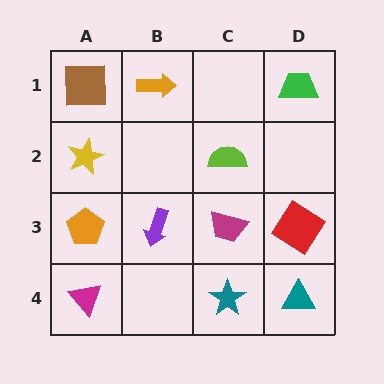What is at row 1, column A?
A brown square.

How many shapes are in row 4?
3 shapes.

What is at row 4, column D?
A teal triangle.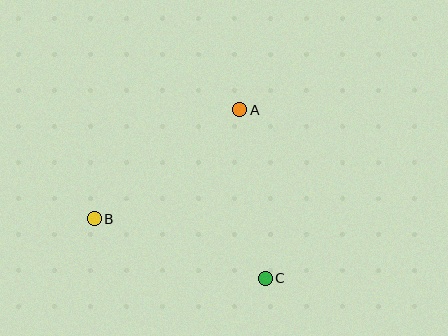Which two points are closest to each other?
Points A and C are closest to each other.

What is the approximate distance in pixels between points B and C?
The distance between B and C is approximately 181 pixels.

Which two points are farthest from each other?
Points A and B are farthest from each other.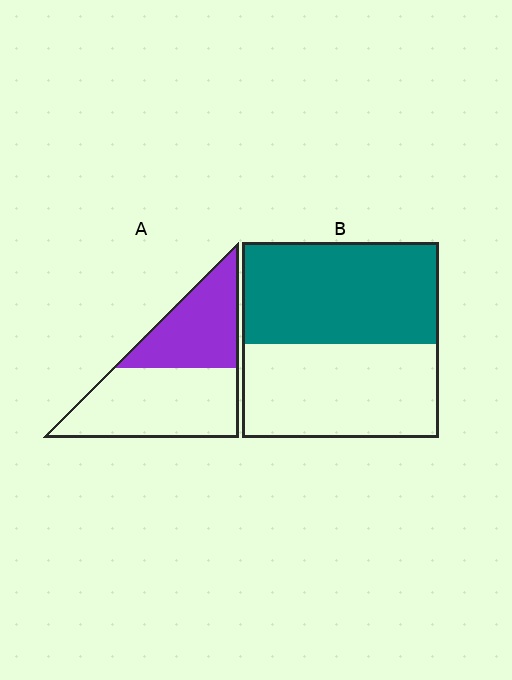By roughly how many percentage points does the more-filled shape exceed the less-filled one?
By roughly 10 percentage points (B over A).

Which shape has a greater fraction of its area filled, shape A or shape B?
Shape B.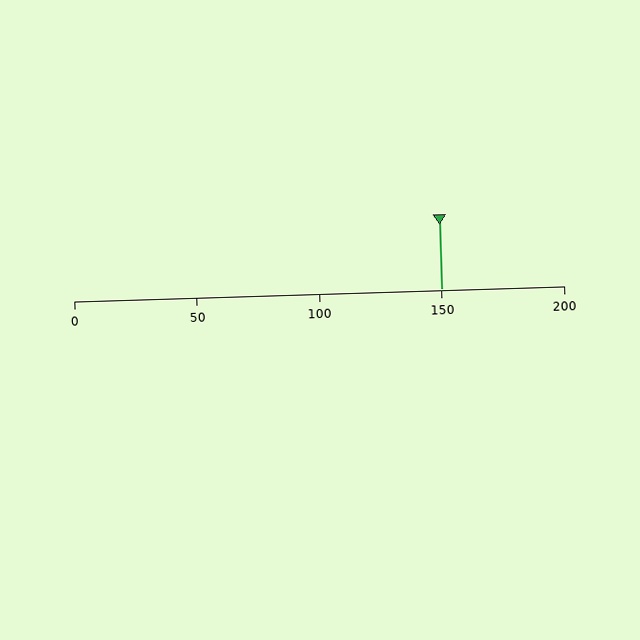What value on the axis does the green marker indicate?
The marker indicates approximately 150.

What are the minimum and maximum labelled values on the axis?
The axis runs from 0 to 200.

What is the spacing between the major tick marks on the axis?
The major ticks are spaced 50 apart.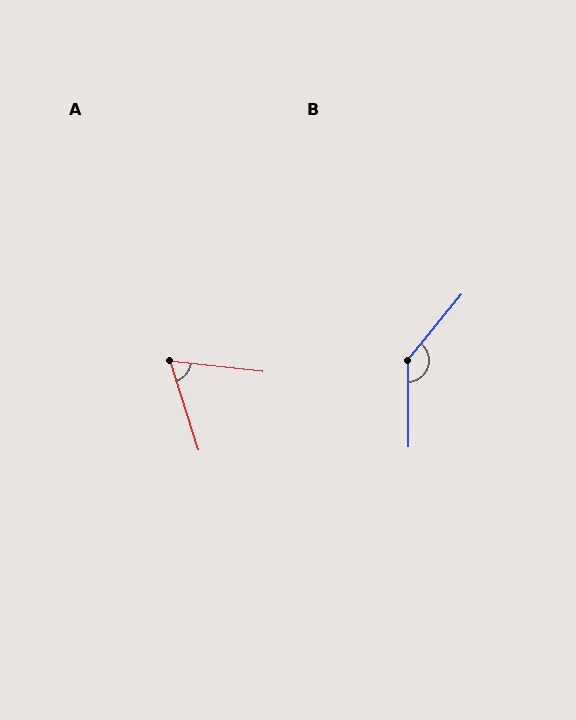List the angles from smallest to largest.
A (66°), B (140°).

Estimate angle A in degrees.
Approximately 66 degrees.